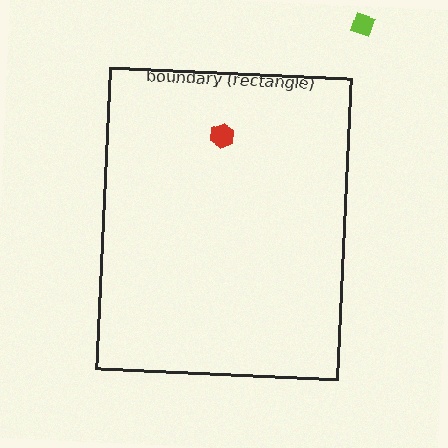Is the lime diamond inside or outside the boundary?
Outside.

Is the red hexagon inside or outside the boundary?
Inside.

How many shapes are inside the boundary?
1 inside, 1 outside.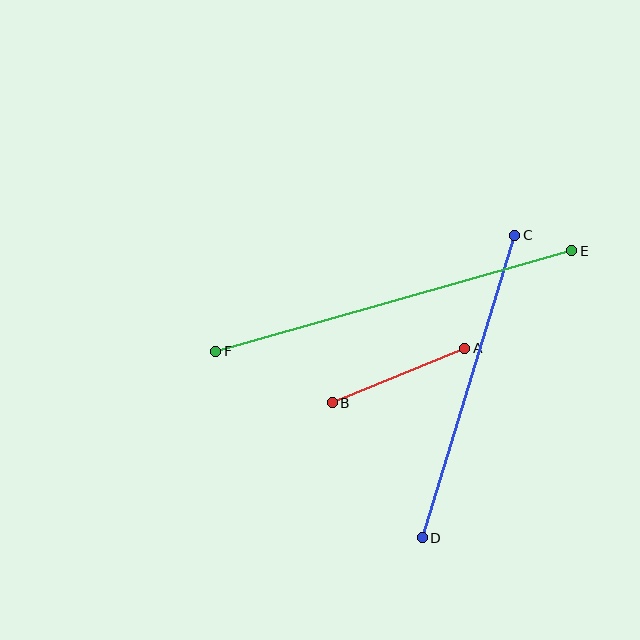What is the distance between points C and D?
The distance is approximately 316 pixels.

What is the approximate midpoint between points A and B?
The midpoint is at approximately (398, 376) pixels.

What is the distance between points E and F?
The distance is approximately 370 pixels.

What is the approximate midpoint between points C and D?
The midpoint is at approximately (469, 386) pixels.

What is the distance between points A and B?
The distance is approximately 143 pixels.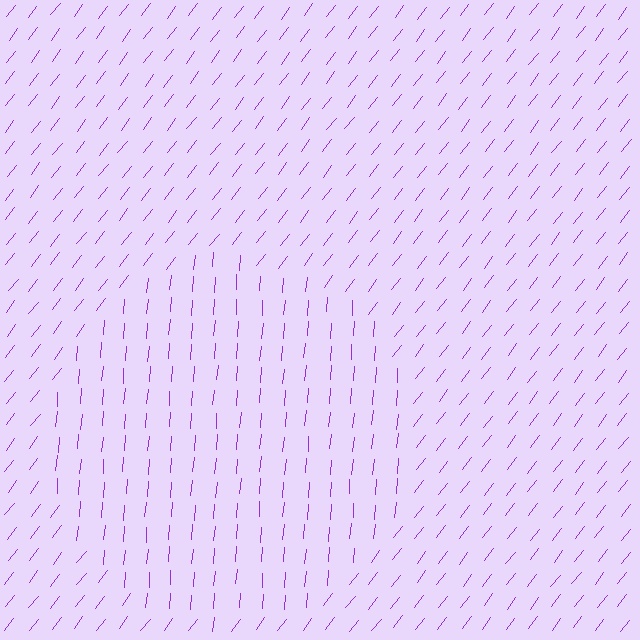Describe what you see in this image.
The image is filled with small purple line segments. A circle region in the image has lines oriented differently from the surrounding lines, creating a visible texture boundary.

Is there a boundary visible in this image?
Yes, there is a texture boundary formed by a change in line orientation.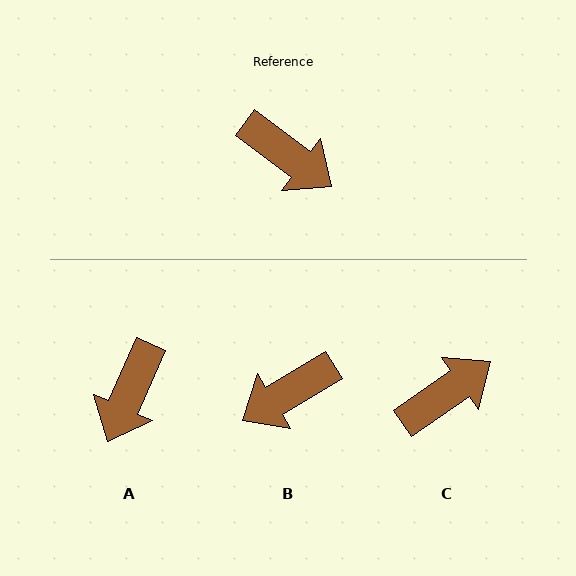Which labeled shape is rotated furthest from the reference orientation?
B, about 112 degrees away.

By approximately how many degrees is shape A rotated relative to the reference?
Approximately 78 degrees clockwise.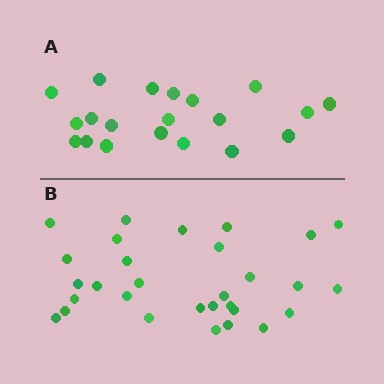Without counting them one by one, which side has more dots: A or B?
Region B (the bottom region) has more dots.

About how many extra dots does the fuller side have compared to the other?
Region B has roughly 10 or so more dots than region A.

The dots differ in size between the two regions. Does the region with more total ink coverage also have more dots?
No. Region A has more total ink coverage because its dots are larger, but region B actually contains more individual dots. Total area can be misleading — the number of items is what matters here.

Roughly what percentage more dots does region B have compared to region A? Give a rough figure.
About 50% more.